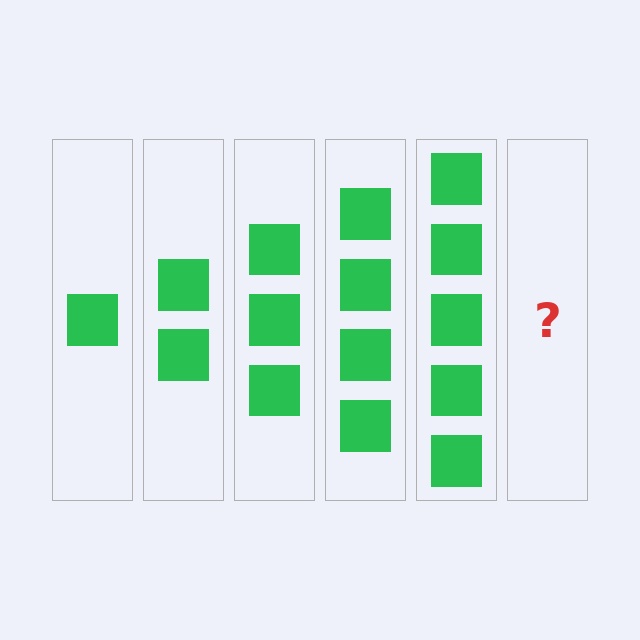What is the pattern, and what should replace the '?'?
The pattern is that each step adds one more square. The '?' should be 6 squares.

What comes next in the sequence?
The next element should be 6 squares.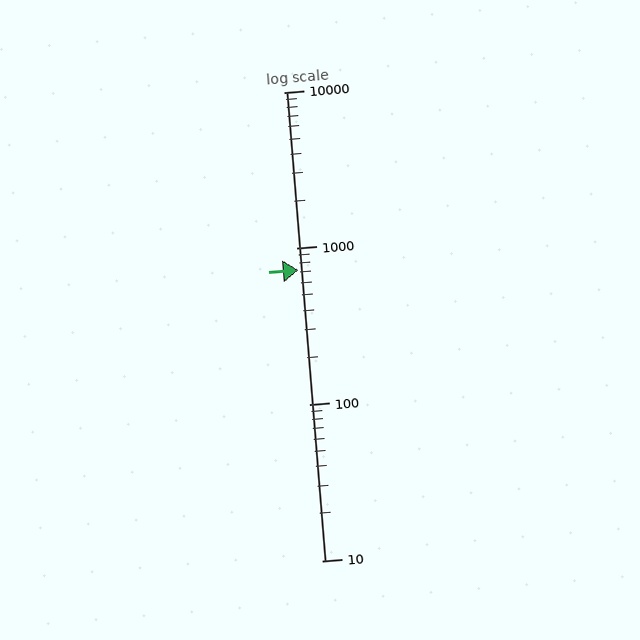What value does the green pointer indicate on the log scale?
The pointer indicates approximately 730.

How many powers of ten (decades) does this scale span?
The scale spans 3 decades, from 10 to 10000.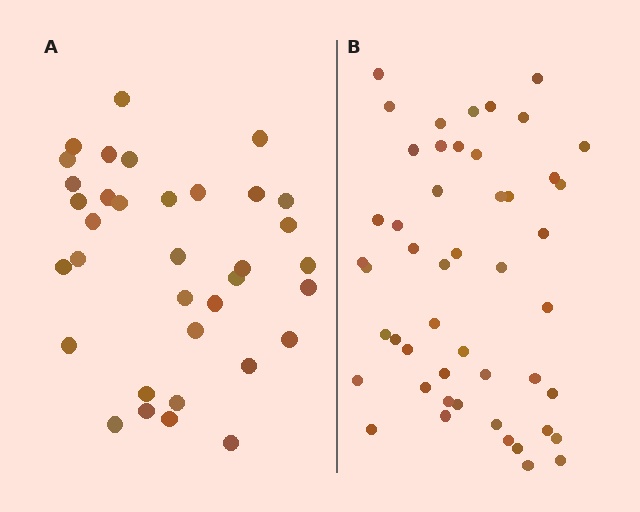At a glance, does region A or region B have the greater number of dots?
Region B (the right region) has more dots.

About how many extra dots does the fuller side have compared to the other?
Region B has approximately 15 more dots than region A.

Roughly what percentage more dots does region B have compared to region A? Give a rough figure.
About 40% more.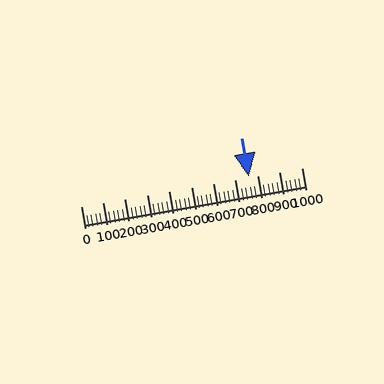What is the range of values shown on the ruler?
The ruler shows values from 0 to 1000.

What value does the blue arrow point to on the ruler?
The blue arrow points to approximately 762.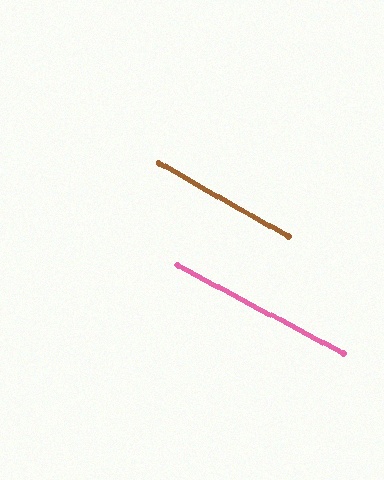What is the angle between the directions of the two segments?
Approximately 2 degrees.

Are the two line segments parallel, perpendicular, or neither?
Parallel — their directions differ by only 1.7°.